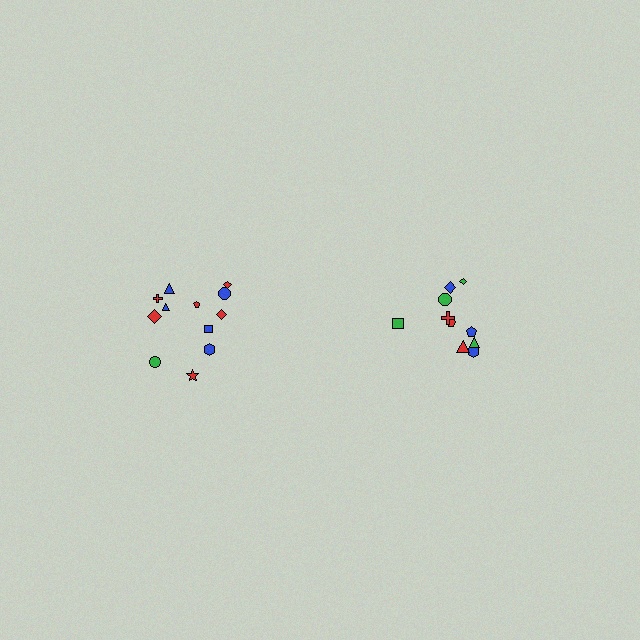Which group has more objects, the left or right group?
The left group.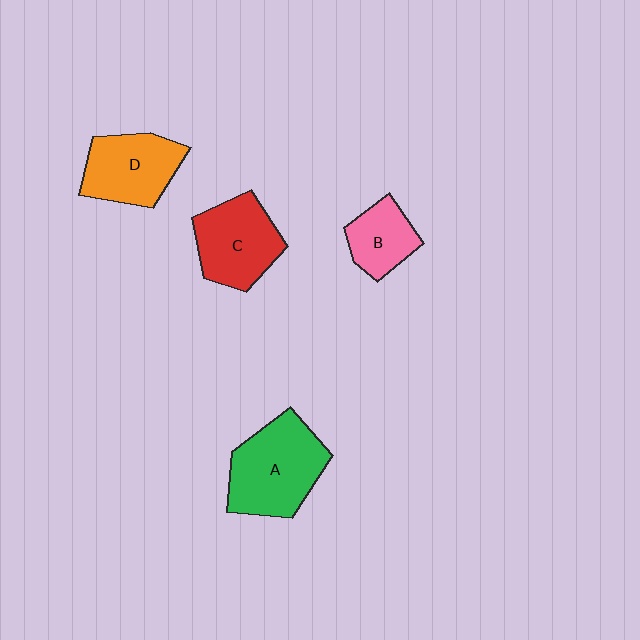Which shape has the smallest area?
Shape B (pink).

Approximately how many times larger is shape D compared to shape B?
Approximately 1.5 times.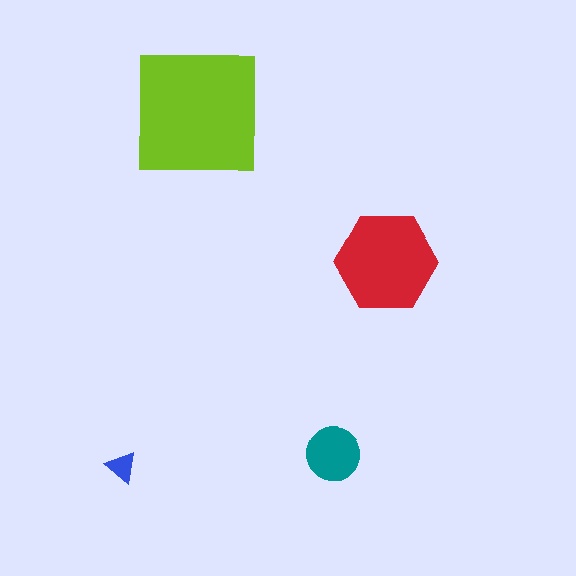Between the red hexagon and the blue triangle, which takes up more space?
The red hexagon.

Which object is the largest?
The lime square.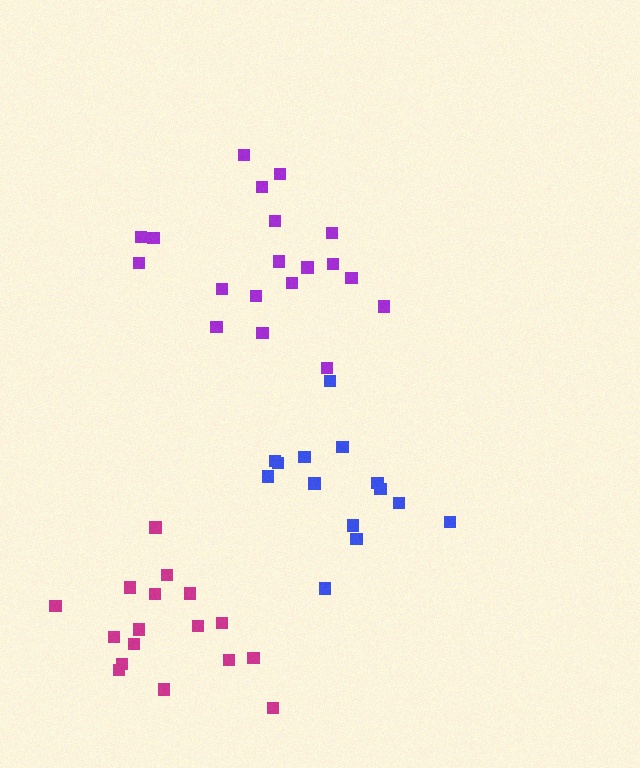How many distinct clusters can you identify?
There are 3 distinct clusters.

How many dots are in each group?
Group 1: 14 dots, Group 2: 19 dots, Group 3: 17 dots (50 total).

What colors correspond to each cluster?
The clusters are colored: blue, purple, magenta.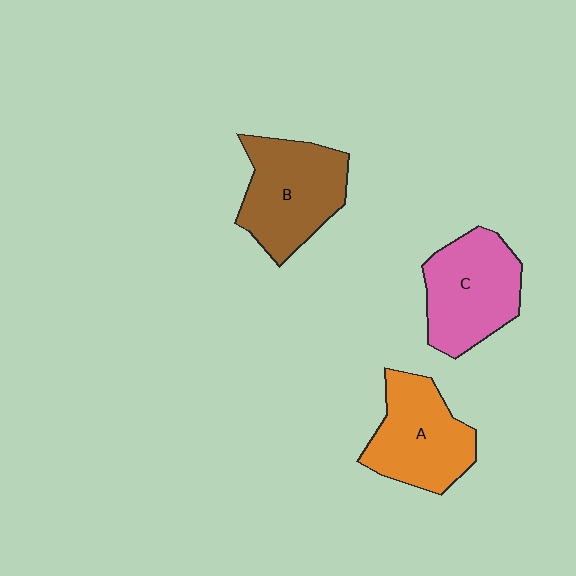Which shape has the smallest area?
Shape A (orange).